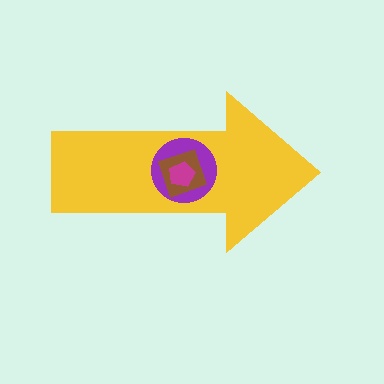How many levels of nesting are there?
4.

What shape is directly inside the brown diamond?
The magenta pentagon.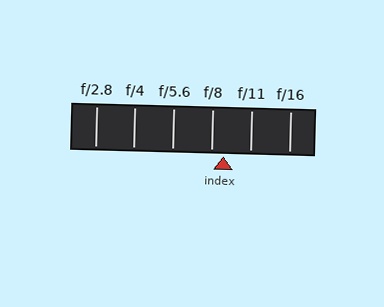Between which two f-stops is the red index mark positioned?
The index mark is between f/8 and f/11.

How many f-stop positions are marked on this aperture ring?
There are 6 f-stop positions marked.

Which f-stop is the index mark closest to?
The index mark is closest to f/8.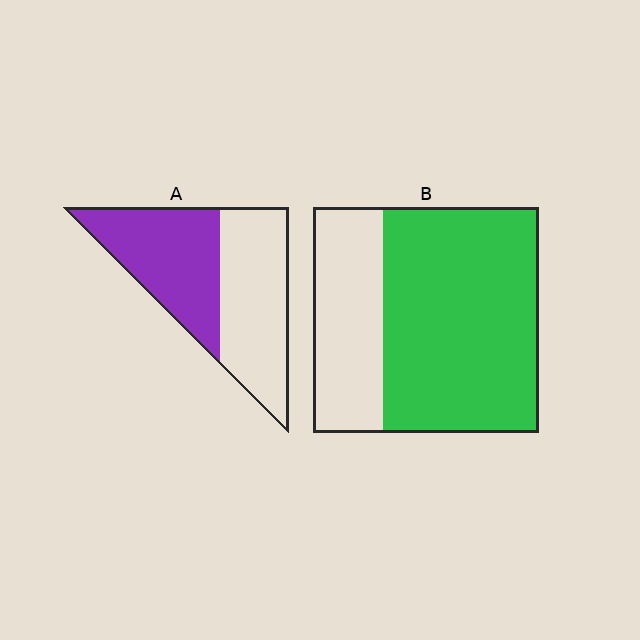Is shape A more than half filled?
Roughly half.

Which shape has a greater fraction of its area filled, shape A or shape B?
Shape B.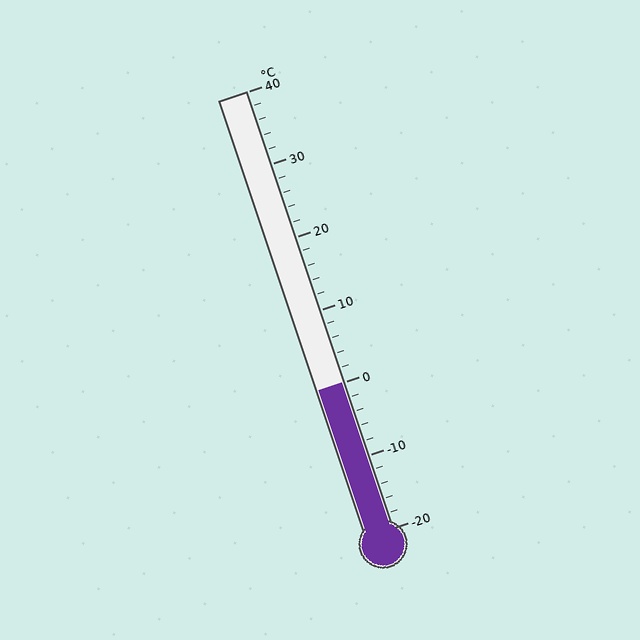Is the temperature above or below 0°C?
The temperature is at 0°C.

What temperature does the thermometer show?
The thermometer shows approximately 0°C.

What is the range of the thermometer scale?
The thermometer scale ranges from -20°C to 40°C.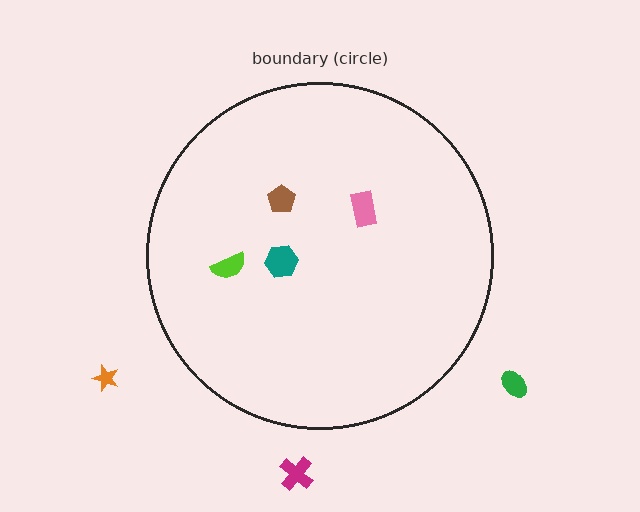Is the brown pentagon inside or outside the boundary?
Inside.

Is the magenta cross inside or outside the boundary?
Outside.